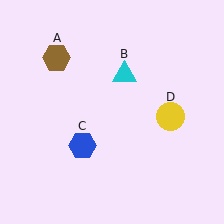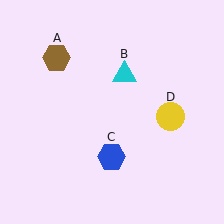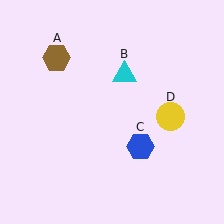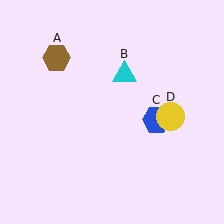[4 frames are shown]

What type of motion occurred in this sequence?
The blue hexagon (object C) rotated counterclockwise around the center of the scene.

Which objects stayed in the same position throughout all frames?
Brown hexagon (object A) and cyan triangle (object B) and yellow circle (object D) remained stationary.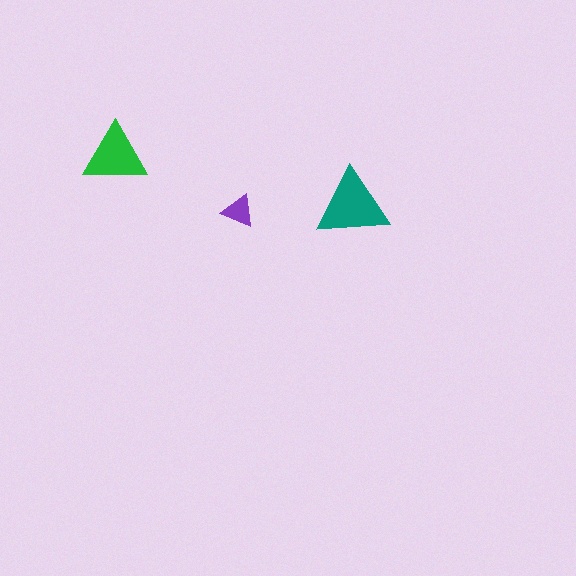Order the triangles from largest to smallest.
the teal one, the green one, the purple one.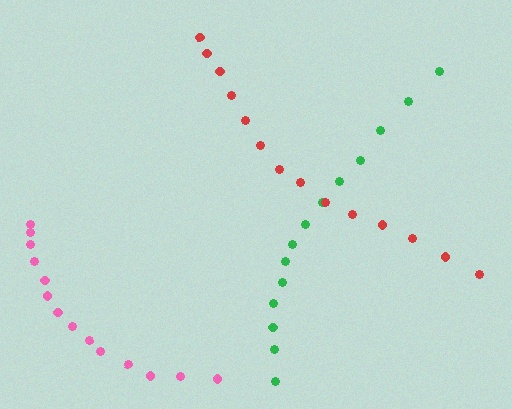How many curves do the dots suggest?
There are 3 distinct paths.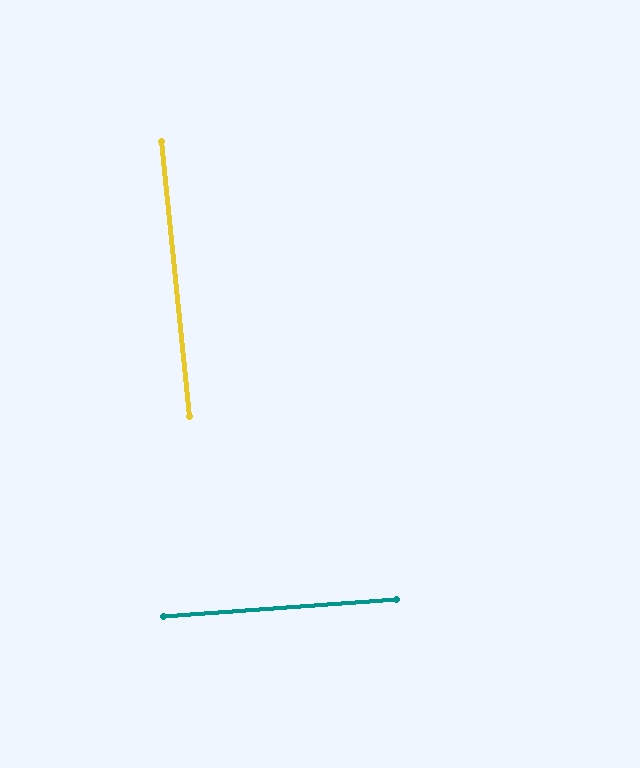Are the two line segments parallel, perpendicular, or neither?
Perpendicular — they meet at approximately 88°.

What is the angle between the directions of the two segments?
Approximately 88 degrees.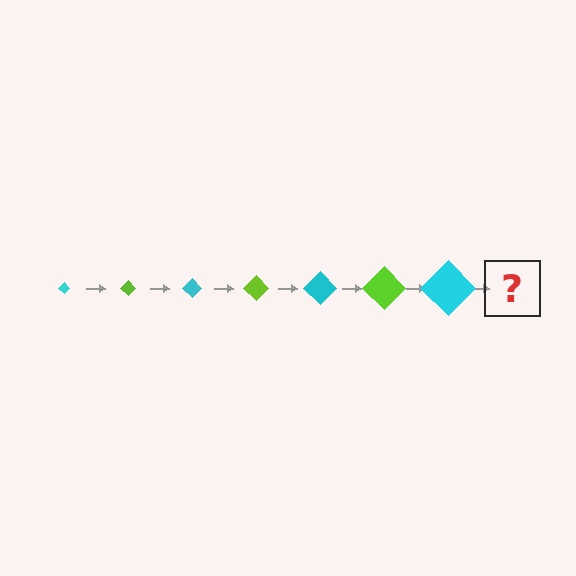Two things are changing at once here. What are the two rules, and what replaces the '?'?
The two rules are that the diamond grows larger each step and the color cycles through cyan and lime. The '?' should be a lime diamond, larger than the previous one.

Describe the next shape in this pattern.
It should be a lime diamond, larger than the previous one.